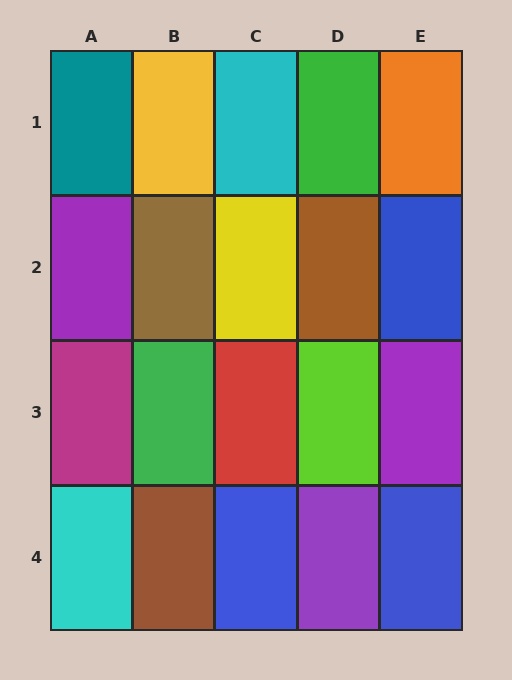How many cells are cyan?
2 cells are cyan.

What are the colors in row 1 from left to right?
Teal, yellow, cyan, green, orange.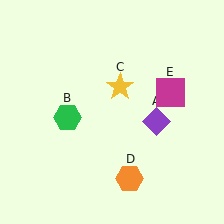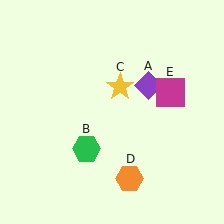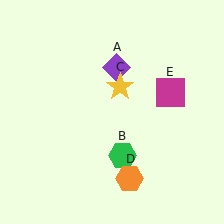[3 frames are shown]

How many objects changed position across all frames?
2 objects changed position: purple diamond (object A), green hexagon (object B).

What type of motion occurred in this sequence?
The purple diamond (object A), green hexagon (object B) rotated counterclockwise around the center of the scene.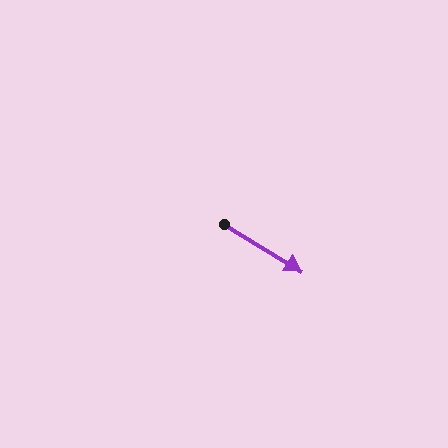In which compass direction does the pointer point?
Southeast.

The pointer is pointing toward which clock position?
Roughly 4 o'clock.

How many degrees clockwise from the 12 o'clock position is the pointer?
Approximately 121 degrees.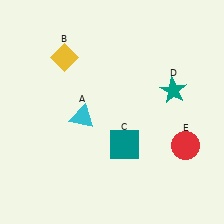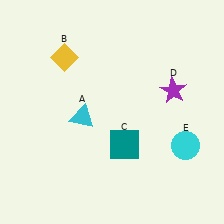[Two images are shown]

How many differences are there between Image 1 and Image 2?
There are 2 differences between the two images.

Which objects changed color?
D changed from teal to purple. E changed from red to cyan.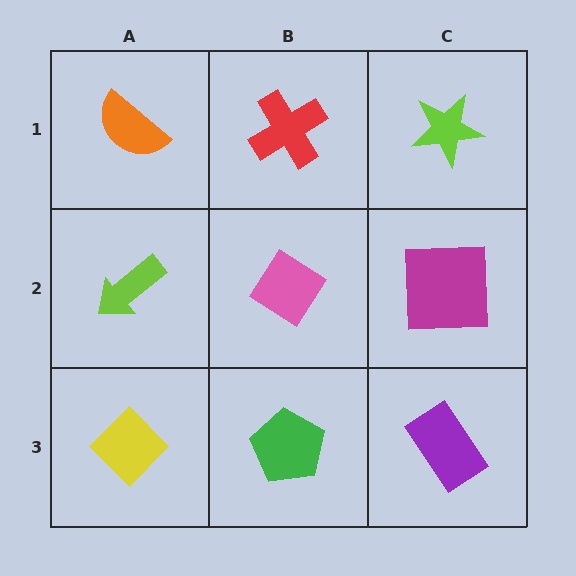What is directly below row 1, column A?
A lime arrow.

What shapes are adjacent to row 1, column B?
A pink diamond (row 2, column B), an orange semicircle (row 1, column A), a lime star (row 1, column C).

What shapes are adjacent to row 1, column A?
A lime arrow (row 2, column A), a red cross (row 1, column B).